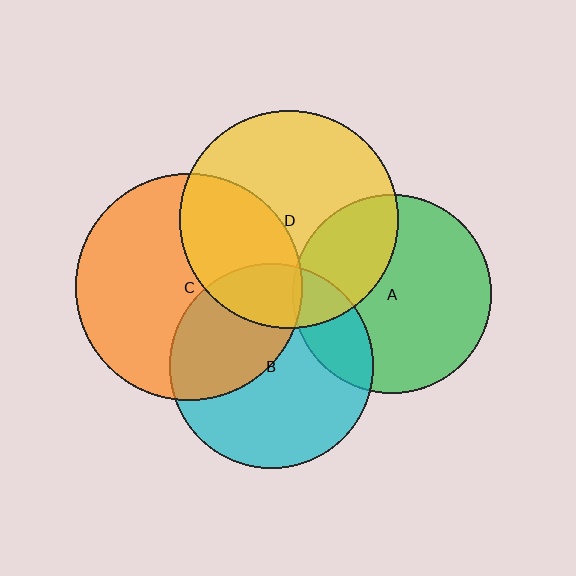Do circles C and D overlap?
Yes.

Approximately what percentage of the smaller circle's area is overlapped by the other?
Approximately 35%.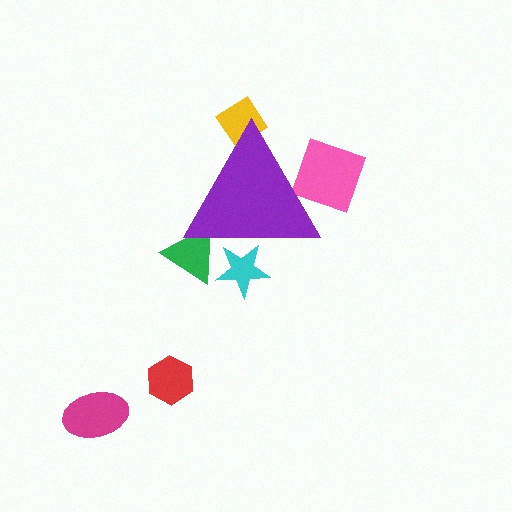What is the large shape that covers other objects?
A purple triangle.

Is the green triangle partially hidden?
Yes, the green triangle is partially hidden behind the purple triangle.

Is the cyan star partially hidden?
Yes, the cyan star is partially hidden behind the purple triangle.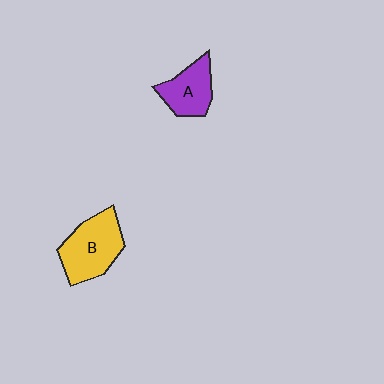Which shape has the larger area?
Shape B (yellow).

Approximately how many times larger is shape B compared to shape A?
Approximately 1.4 times.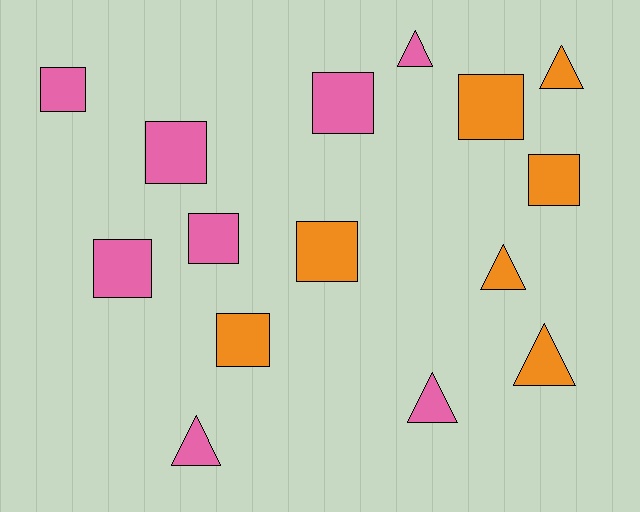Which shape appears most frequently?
Square, with 9 objects.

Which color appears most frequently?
Pink, with 8 objects.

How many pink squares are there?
There are 5 pink squares.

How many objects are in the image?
There are 15 objects.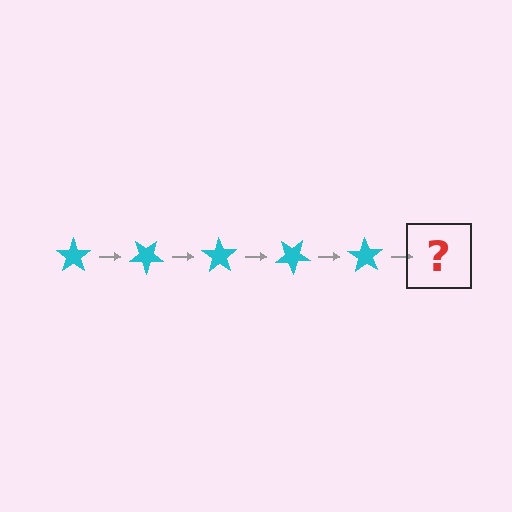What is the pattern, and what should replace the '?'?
The pattern is that the star rotates 35 degrees each step. The '?' should be a cyan star rotated 175 degrees.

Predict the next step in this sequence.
The next step is a cyan star rotated 175 degrees.